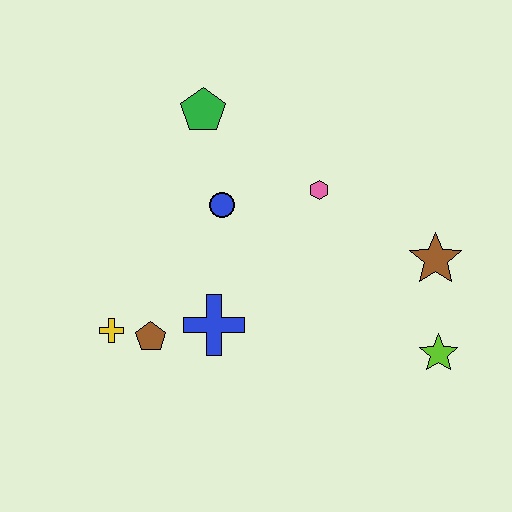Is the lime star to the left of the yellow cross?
No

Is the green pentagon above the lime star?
Yes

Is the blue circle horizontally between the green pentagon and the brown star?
Yes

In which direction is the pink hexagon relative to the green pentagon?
The pink hexagon is to the right of the green pentagon.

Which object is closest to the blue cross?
The brown pentagon is closest to the blue cross.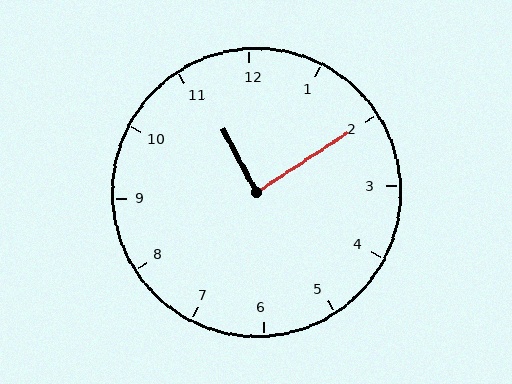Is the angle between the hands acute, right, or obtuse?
It is right.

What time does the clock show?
11:10.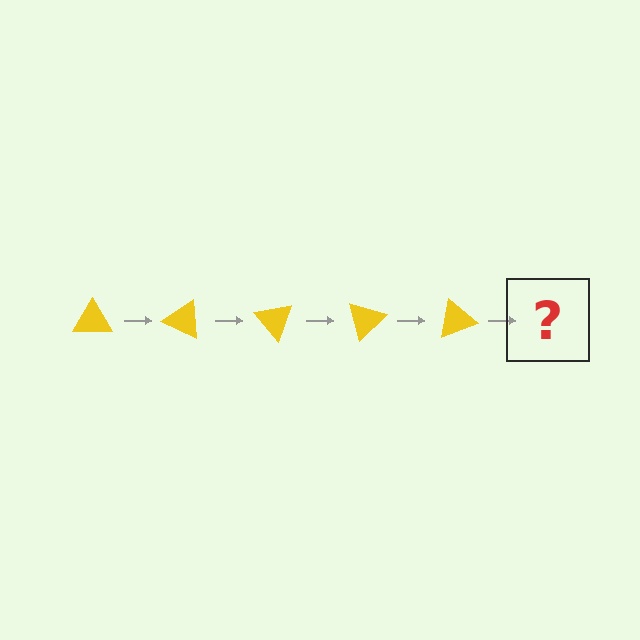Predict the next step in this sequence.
The next step is a yellow triangle rotated 125 degrees.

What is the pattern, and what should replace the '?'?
The pattern is that the triangle rotates 25 degrees each step. The '?' should be a yellow triangle rotated 125 degrees.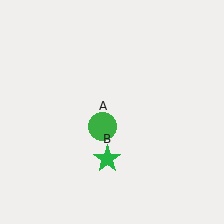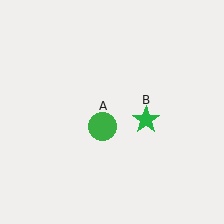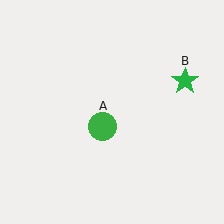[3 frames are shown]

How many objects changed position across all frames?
1 object changed position: green star (object B).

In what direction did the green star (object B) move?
The green star (object B) moved up and to the right.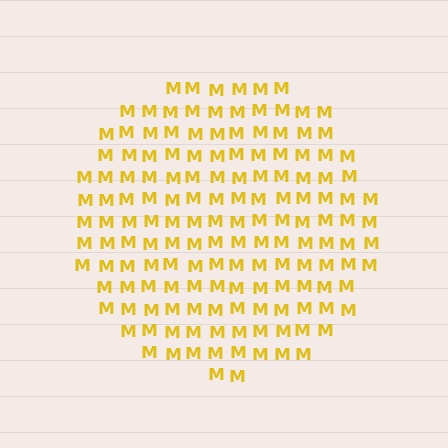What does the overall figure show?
The overall figure shows a circle.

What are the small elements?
The small elements are letter M's.